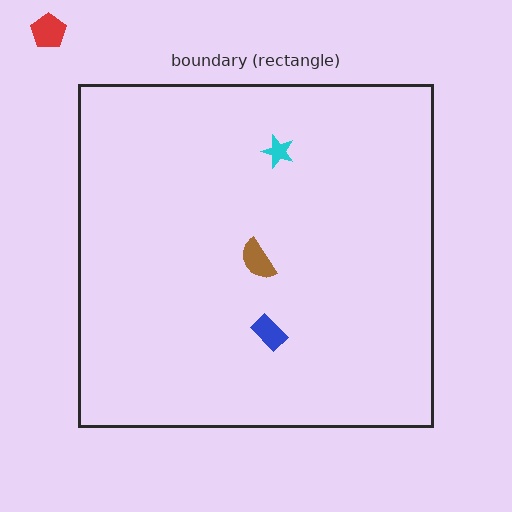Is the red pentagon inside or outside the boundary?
Outside.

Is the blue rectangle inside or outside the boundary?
Inside.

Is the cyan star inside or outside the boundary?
Inside.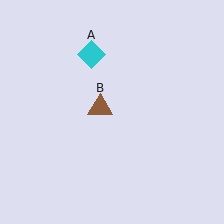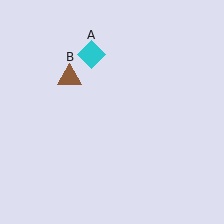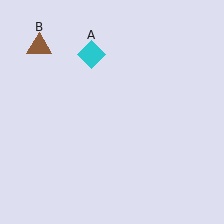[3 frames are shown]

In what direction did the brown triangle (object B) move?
The brown triangle (object B) moved up and to the left.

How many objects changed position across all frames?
1 object changed position: brown triangle (object B).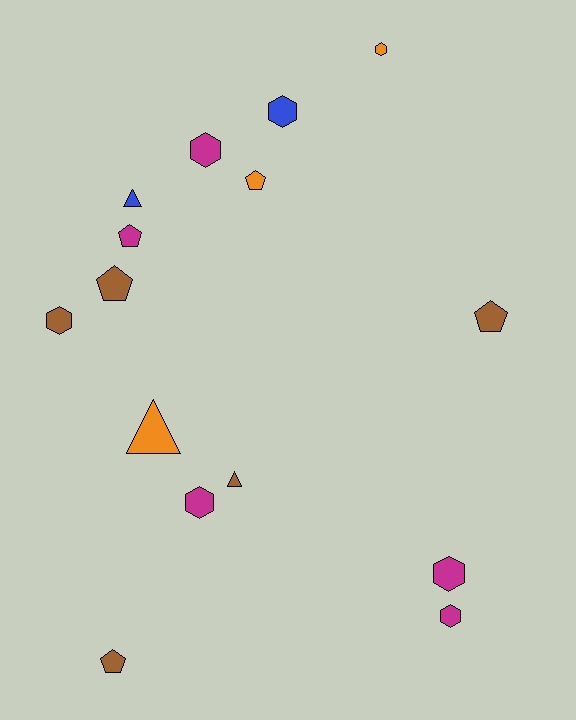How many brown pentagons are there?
There are 3 brown pentagons.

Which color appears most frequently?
Brown, with 5 objects.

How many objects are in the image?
There are 15 objects.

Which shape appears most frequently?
Hexagon, with 7 objects.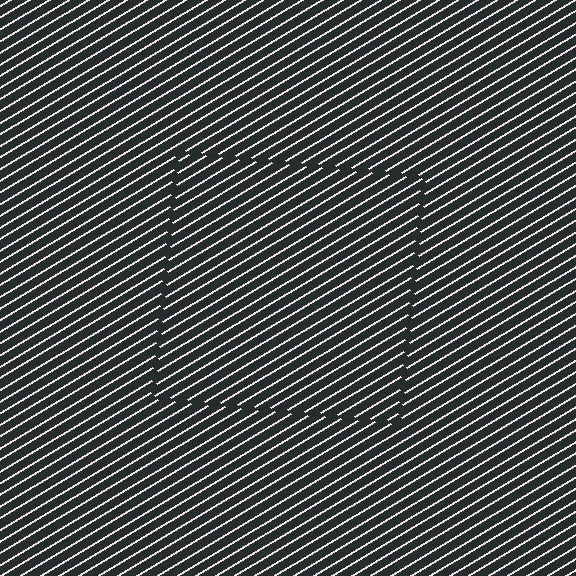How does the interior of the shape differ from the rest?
The interior of the shape contains the same grating, shifted by half a period — the contour is defined by the phase discontinuity where line-ends from the inner and outer gratings abut.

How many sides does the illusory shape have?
4 sides — the line-ends trace a square.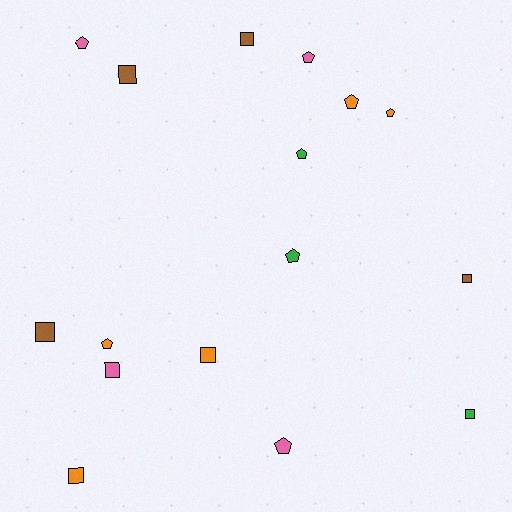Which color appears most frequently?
Orange, with 5 objects.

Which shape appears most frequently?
Square, with 8 objects.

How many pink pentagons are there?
There are 3 pink pentagons.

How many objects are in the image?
There are 16 objects.